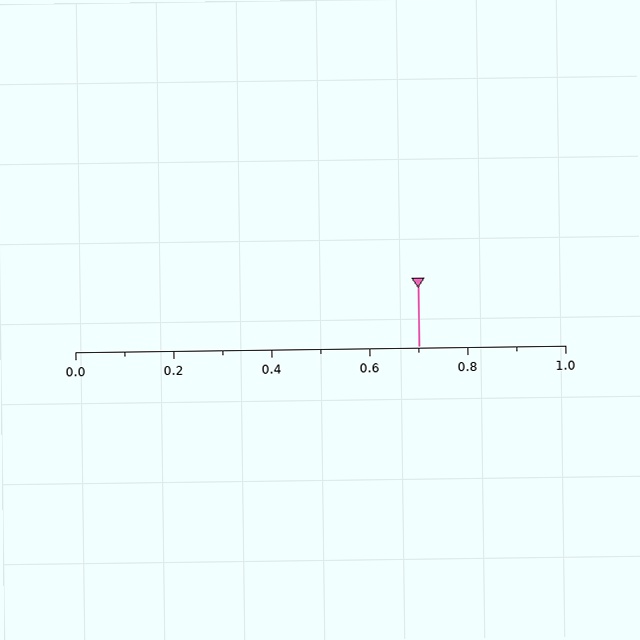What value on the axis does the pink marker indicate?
The marker indicates approximately 0.7.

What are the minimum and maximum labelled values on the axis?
The axis runs from 0.0 to 1.0.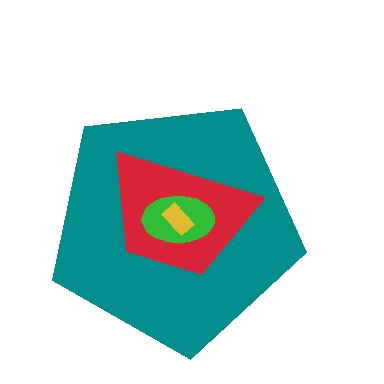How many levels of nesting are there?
4.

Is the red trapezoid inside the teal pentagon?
Yes.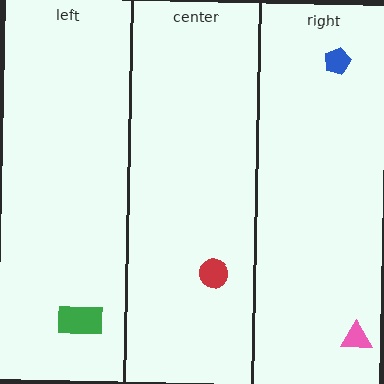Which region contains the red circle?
The center region.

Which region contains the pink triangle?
The right region.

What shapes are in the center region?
The red circle.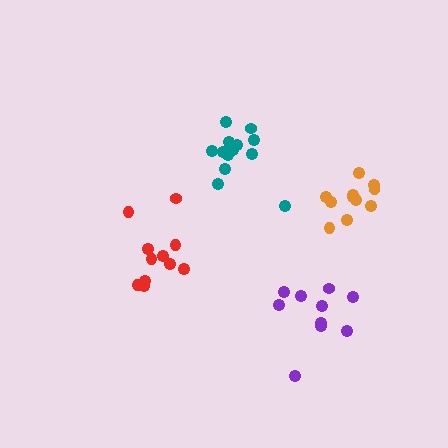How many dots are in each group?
Group 1: 10 dots, Group 2: 11 dots, Group 3: 11 dots, Group 4: 13 dots (45 total).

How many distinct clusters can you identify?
There are 4 distinct clusters.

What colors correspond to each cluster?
The clusters are colored: purple, orange, red, teal.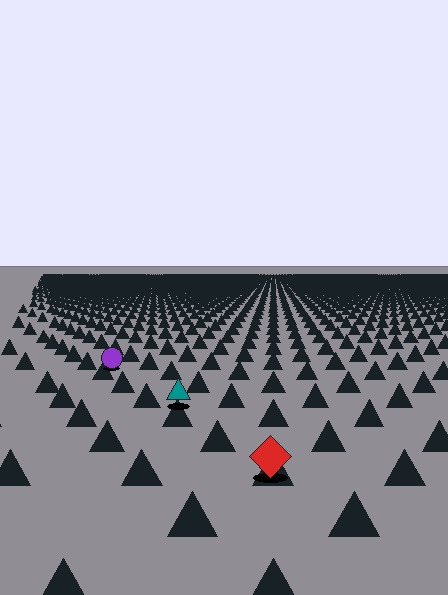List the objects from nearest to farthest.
From nearest to farthest: the red diamond, the teal triangle, the purple circle.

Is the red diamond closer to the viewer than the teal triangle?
Yes. The red diamond is closer — you can tell from the texture gradient: the ground texture is coarser near it.